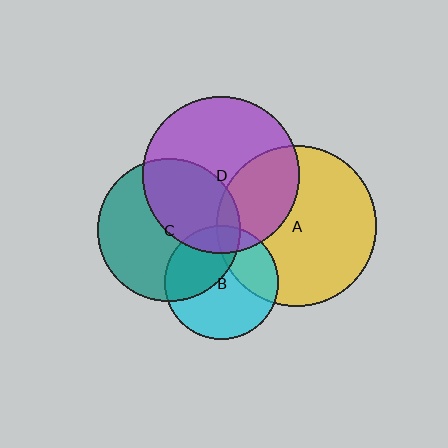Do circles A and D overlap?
Yes.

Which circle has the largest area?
Circle A (yellow).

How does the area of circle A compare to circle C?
Approximately 1.3 times.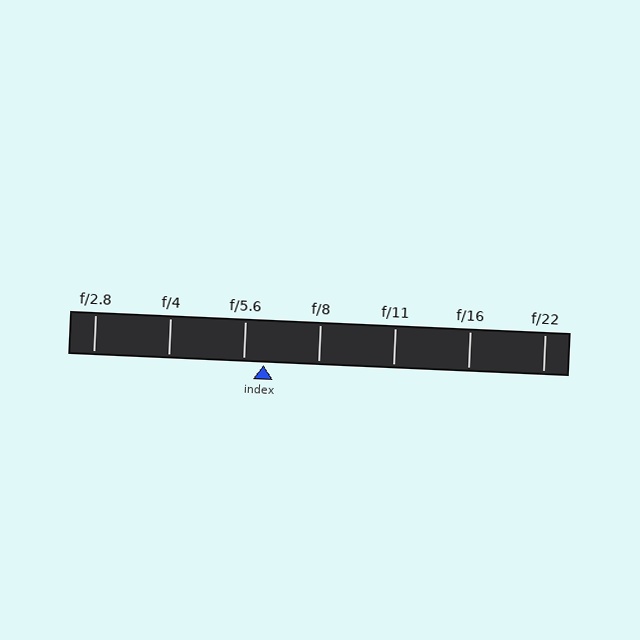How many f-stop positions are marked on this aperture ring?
There are 7 f-stop positions marked.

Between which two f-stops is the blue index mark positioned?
The index mark is between f/5.6 and f/8.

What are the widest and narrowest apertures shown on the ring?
The widest aperture shown is f/2.8 and the narrowest is f/22.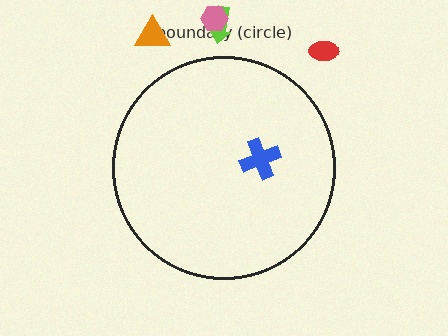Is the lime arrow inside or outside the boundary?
Outside.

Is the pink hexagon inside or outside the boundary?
Outside.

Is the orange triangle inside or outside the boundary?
Outside.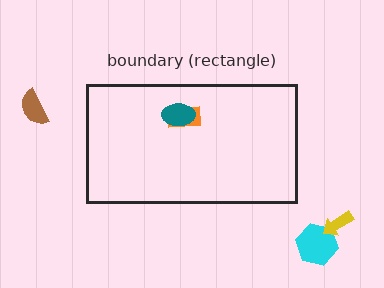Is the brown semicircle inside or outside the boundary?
Outside.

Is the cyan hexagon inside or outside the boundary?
Outside.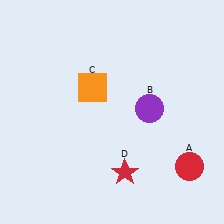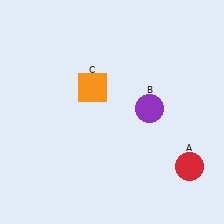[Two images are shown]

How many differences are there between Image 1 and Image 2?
There is 1 difference between the two images.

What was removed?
The red star (D) was removed in Image 2.